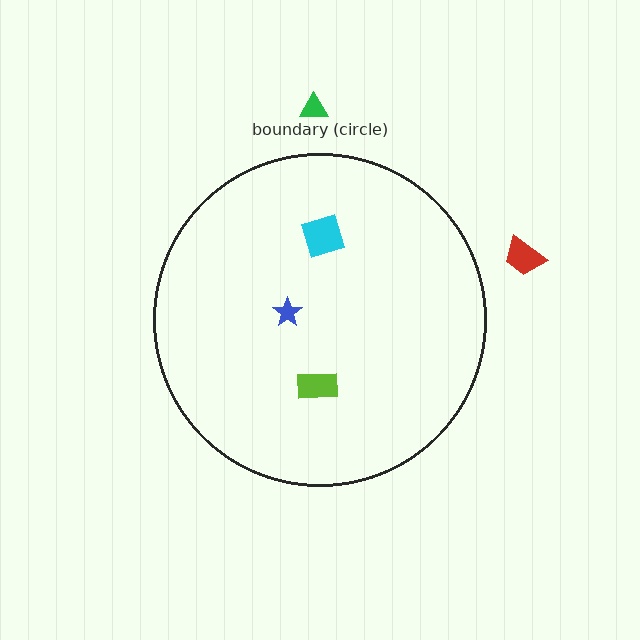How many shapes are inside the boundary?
3 inside, 2 outside.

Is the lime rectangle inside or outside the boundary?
Inside.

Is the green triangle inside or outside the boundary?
Outside.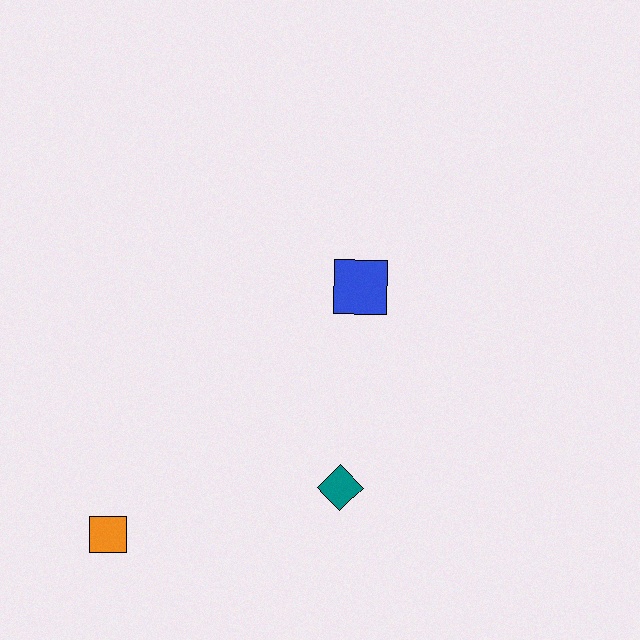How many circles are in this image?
There are no circles.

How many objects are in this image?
There are 3 objects.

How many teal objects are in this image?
There is 1 teal object.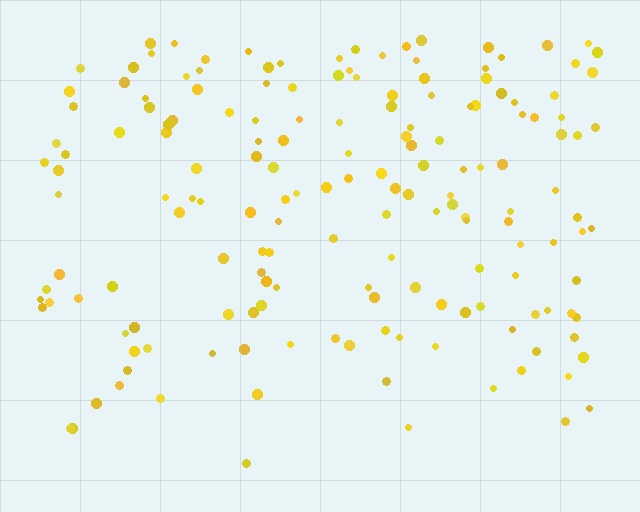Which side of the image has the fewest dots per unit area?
The bottom.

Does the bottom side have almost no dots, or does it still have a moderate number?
Still a moderate number, just noticeably fewer than the top.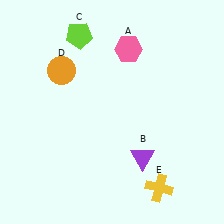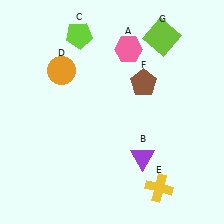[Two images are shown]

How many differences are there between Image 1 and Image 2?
There are 2 differences between the two images.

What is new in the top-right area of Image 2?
A brown pentagon (F) was added in the top-right area of Image 2.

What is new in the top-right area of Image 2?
A lime square (G) was added in the top-right area of Image 2.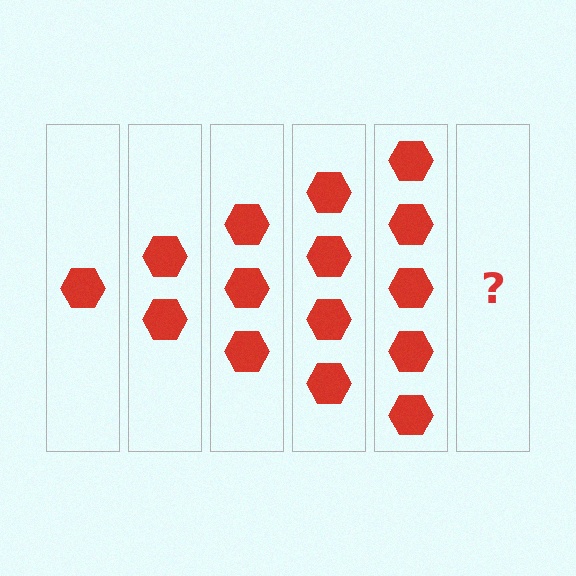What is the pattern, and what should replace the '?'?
The pattern is that each step adds one more hexagon. The '?' should be 6 hexagons.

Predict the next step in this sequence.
The next step is 6 hexagons.